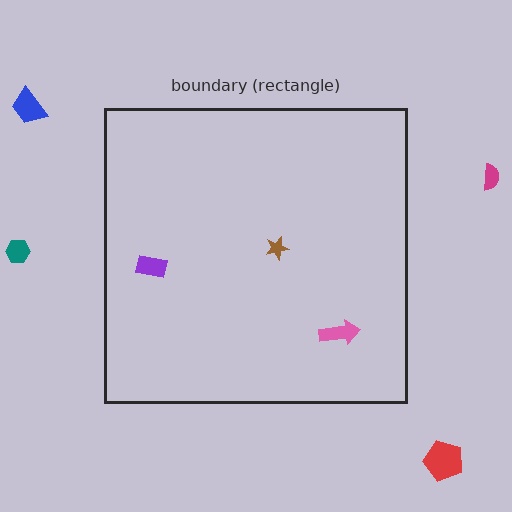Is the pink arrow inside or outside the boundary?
Inside.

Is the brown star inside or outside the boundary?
Inside.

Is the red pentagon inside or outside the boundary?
Outside.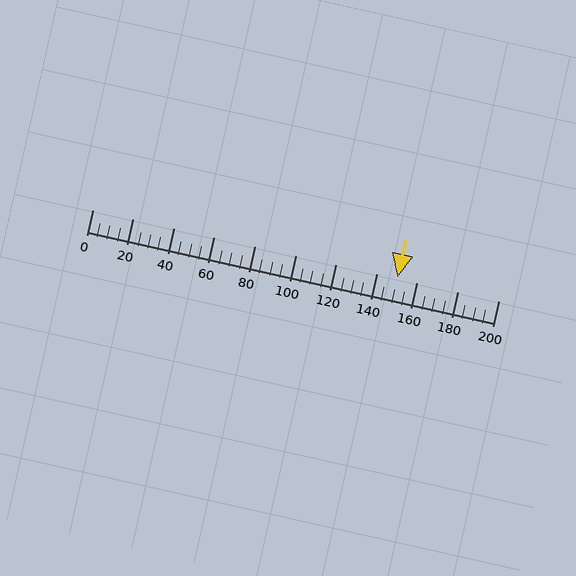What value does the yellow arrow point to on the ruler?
The yellow arrow points to approximately 150.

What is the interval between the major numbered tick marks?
The major tick marks are spaced 20 units apart.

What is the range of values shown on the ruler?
The ruler shows values from 0 to 200.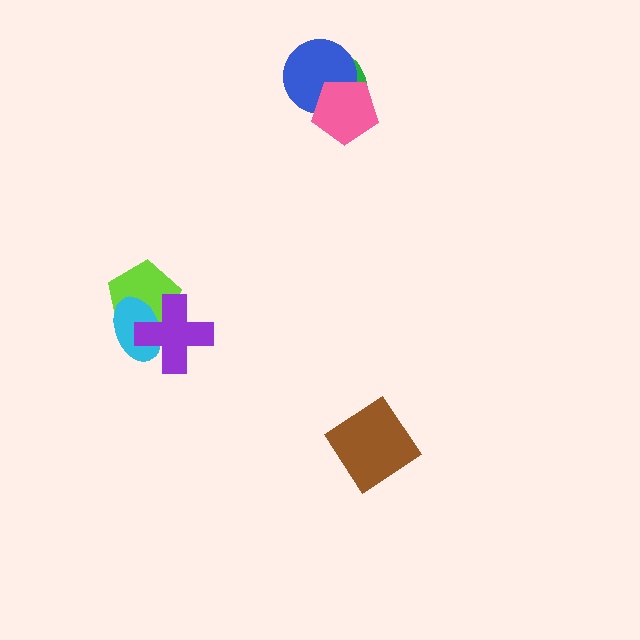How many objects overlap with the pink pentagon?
2 objects overlap with the pink pentagon.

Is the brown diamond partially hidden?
No, no other shape covers it.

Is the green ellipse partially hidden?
Yes, it is partially covered by another shape.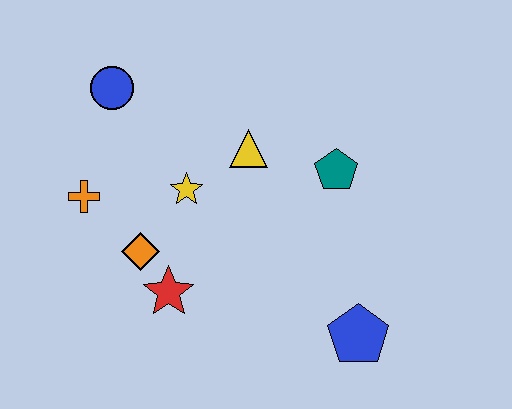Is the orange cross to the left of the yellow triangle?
Yes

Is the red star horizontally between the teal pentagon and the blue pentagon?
No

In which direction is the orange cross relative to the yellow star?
The orange cross is to the left of the yellow star.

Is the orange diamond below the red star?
No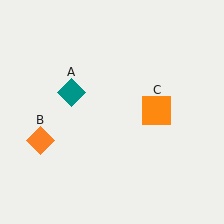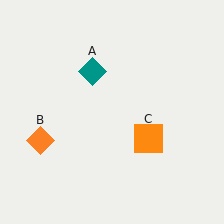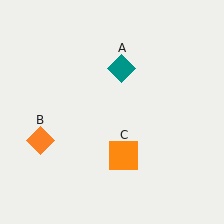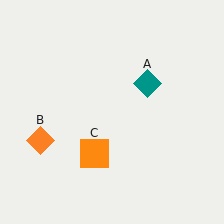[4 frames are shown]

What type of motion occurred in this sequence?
The teal diamond (object A), orange square (object C) rotated clockwise around the center of the scene.